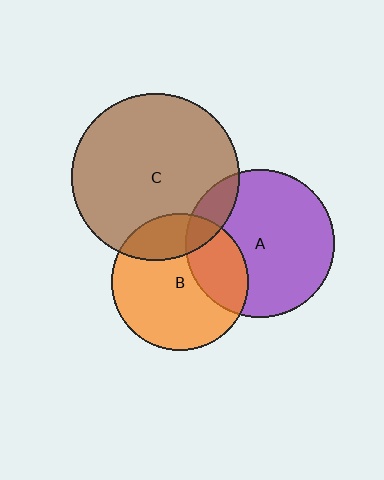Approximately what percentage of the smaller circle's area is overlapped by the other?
Approximately 30%.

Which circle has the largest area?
Circle C (brown).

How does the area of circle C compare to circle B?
Approximately 1.5 times.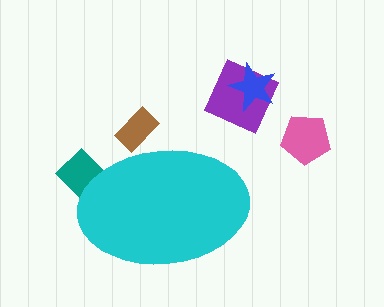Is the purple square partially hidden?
No, the purple square is fully visible.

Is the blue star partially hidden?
No, the blue star is fully visible.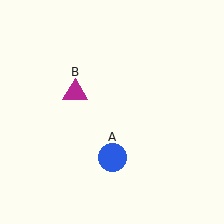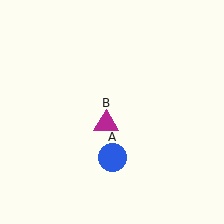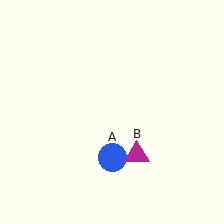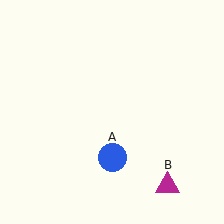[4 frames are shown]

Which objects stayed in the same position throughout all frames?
Blue circle (object A) remained stationary.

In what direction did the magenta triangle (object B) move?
The magenta triangle (object B) moved down and to the right.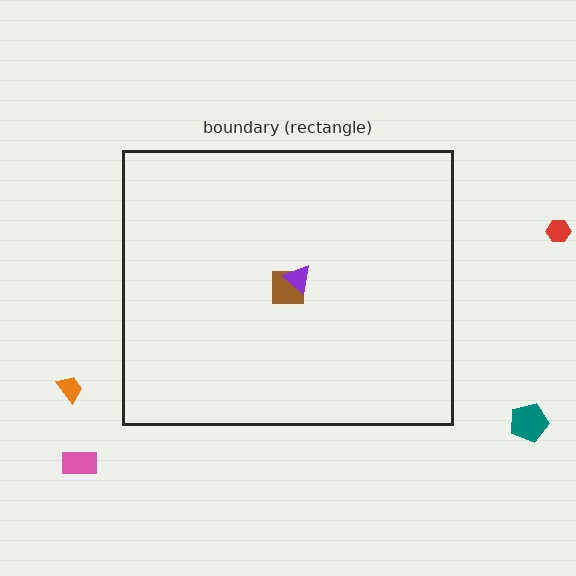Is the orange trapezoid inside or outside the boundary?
Outside.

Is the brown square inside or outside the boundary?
Inside.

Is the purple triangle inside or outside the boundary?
Inside.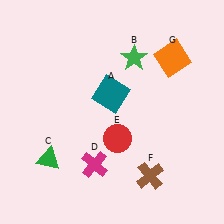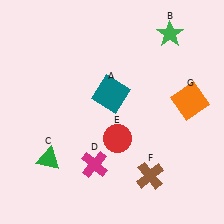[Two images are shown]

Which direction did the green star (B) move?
The green star (B) moved right.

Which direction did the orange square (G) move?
The orange square (G) moved down.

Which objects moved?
The objects that moved are: the green star (B), the orange square (G).